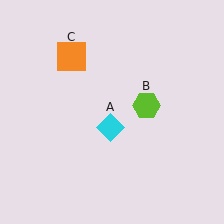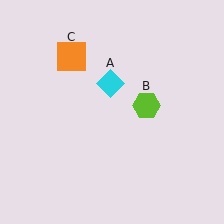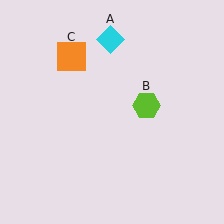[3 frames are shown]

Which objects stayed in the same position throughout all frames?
Lime hexagon (object B) and orange square (object C) remained stationary.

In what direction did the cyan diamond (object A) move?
The cyan diamond (object A) moved up.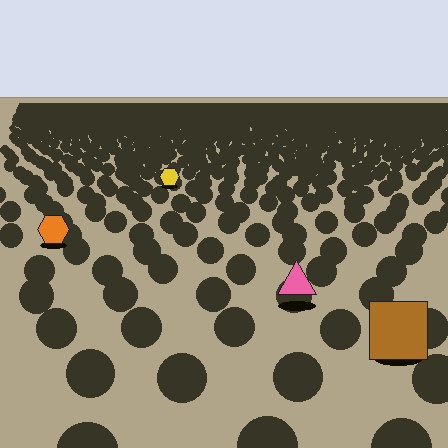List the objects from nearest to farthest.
From nearest to farthest: the brown square, the pink triangle, the orange hexagon, the yellow hexagon.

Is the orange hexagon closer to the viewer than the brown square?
No. The brown square is closer — you can tell from the texture gradient: the ground texture is coarser near it.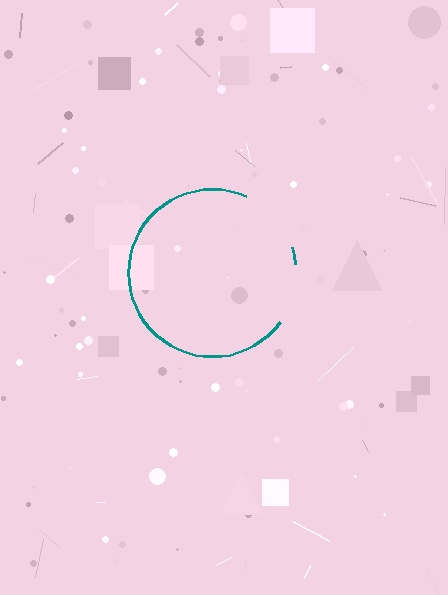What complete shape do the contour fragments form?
The contour fragments form a circle.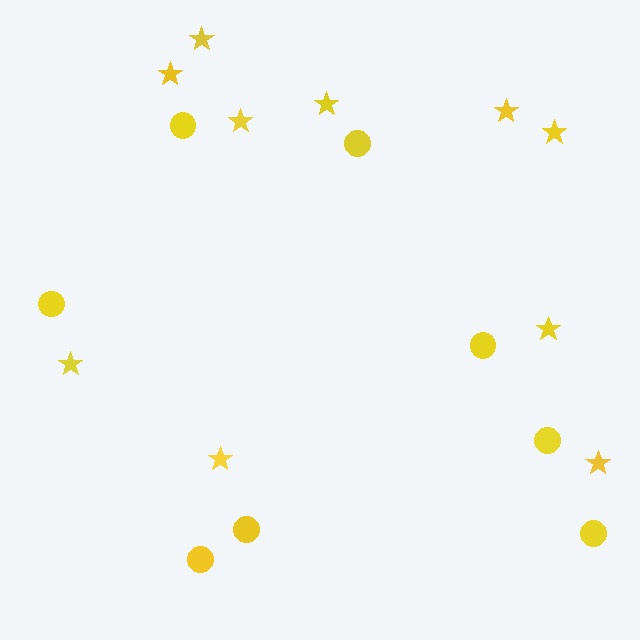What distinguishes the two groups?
There are 2 groups: one group of circles (8) and one group of stars (10).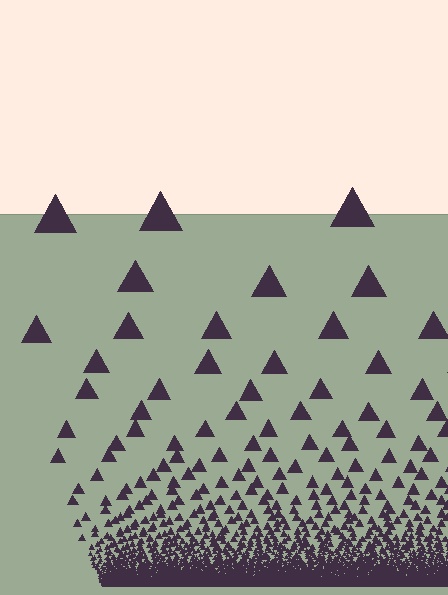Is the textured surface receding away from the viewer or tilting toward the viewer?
The surface appears to tilt toward the viewer. Texture elements get larger and sparser toward the top.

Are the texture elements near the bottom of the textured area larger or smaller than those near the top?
Smaller. The gradient is inverted — elements near the bottom are smaller and denser.